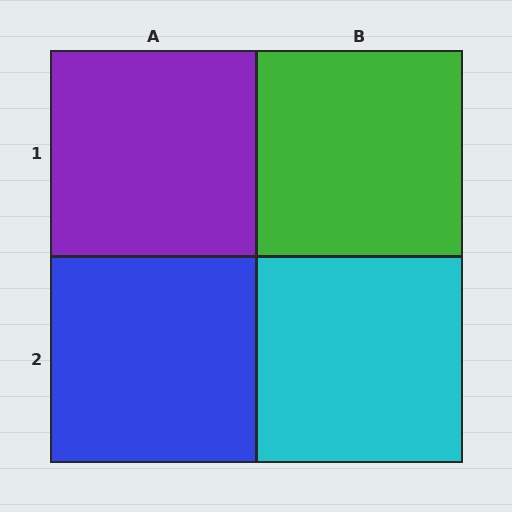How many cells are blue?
1 cell is blue.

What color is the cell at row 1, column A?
Purple.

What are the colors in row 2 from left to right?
Blue, cyan.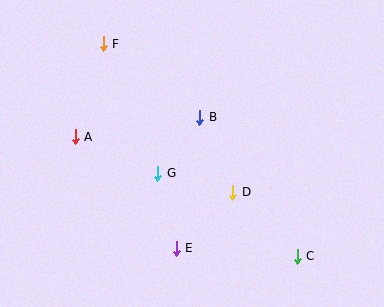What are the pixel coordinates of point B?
Point B is at (200, 117).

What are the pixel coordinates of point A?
Point A is at (75, 137).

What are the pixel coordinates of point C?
Point C is at (297, 256).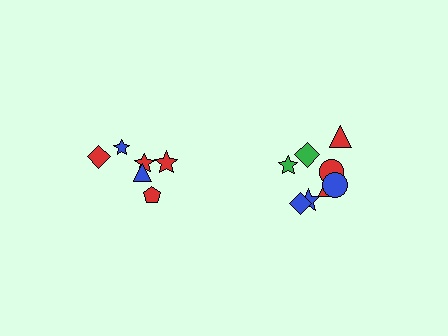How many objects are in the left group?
There are 6 objects.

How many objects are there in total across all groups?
There are 14 objects.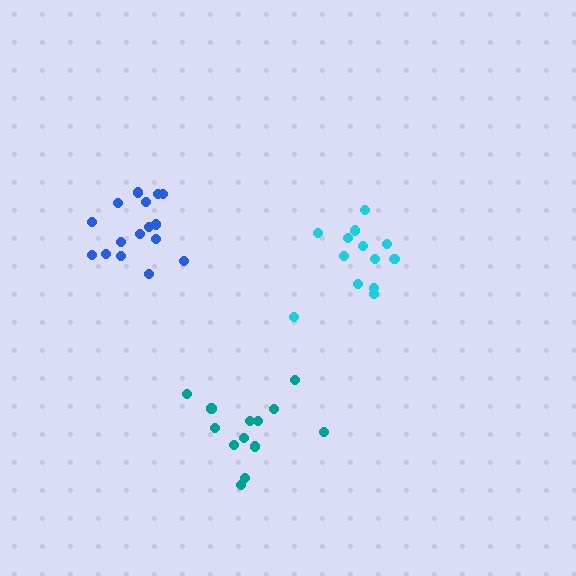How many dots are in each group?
Group 1: 13 dots, Group 2: 13 dots, Group 3: 16 dots (42 total).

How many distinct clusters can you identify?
There are 3 distinct clusters.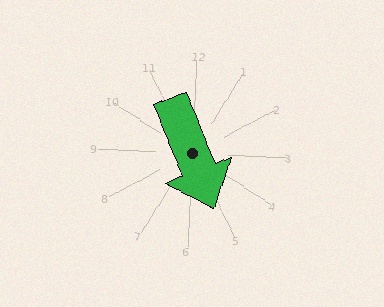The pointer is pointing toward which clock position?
Roughly 5 o'clock.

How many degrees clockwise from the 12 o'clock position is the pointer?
Approximately 156 degrees.